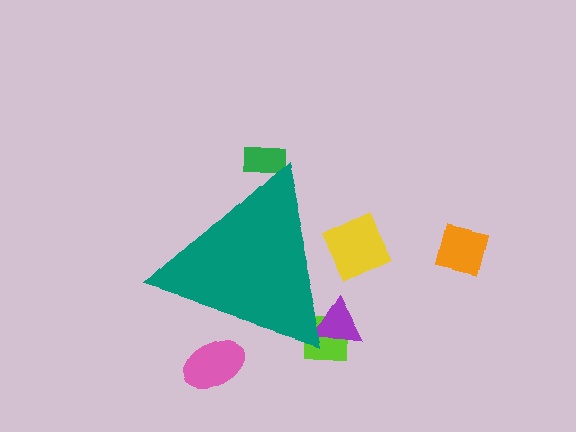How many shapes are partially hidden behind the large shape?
5 shapes are partially hidden.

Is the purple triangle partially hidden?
Yes, the purple triangle is partially hidden behind the teal triangle.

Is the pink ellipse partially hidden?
Yes, the pink ellipse is partially hidden behind the teal triangle.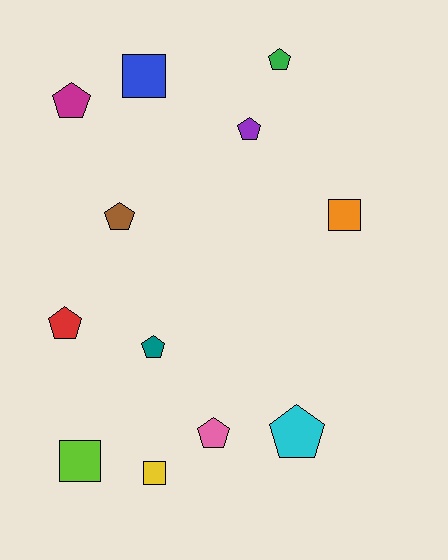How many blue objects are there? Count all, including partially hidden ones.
There is 1 blue object.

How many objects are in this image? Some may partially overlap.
There are 12 objects.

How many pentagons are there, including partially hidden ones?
There are 8 pentagons.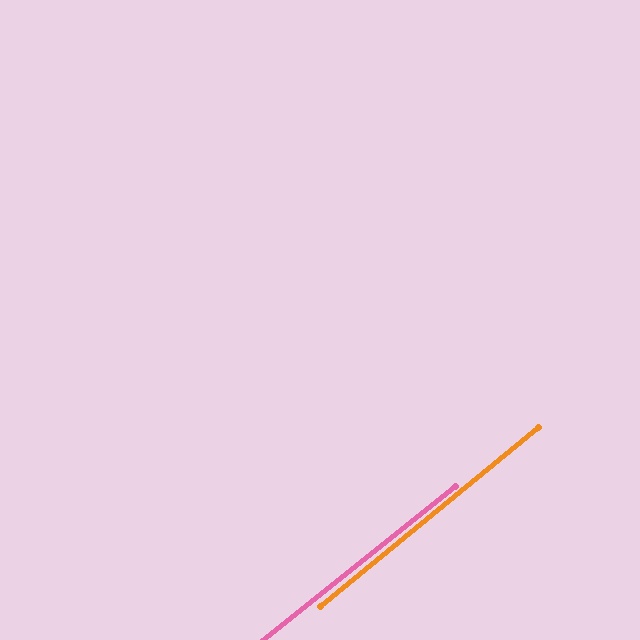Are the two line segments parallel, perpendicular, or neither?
Parallel — their directions differ by only 0.8°.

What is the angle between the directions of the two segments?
Approximately 1 degree.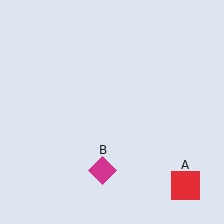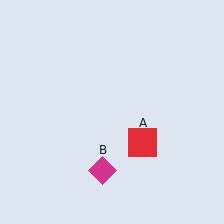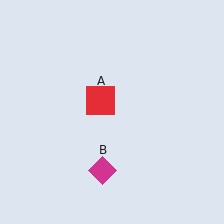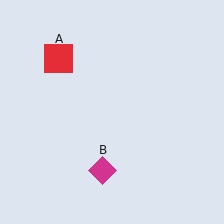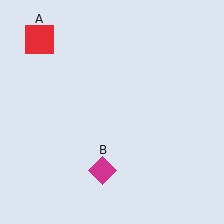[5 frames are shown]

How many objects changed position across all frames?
1 object changed position: red square (object A).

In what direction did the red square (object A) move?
The red square (object A) moved up and to the left.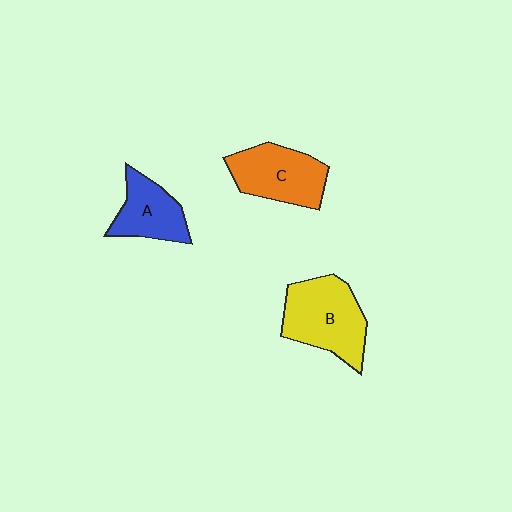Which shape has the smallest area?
Shape A (blue).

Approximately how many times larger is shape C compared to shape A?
Approximately 1.3 times.